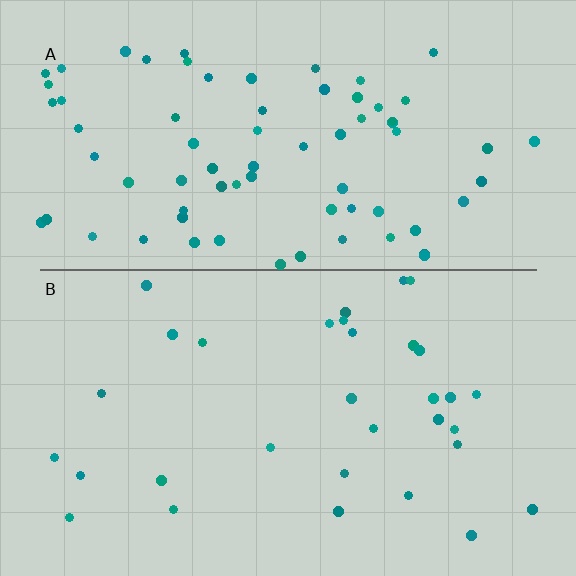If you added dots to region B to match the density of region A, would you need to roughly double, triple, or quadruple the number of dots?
Approximately double.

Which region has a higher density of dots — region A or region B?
A (the top).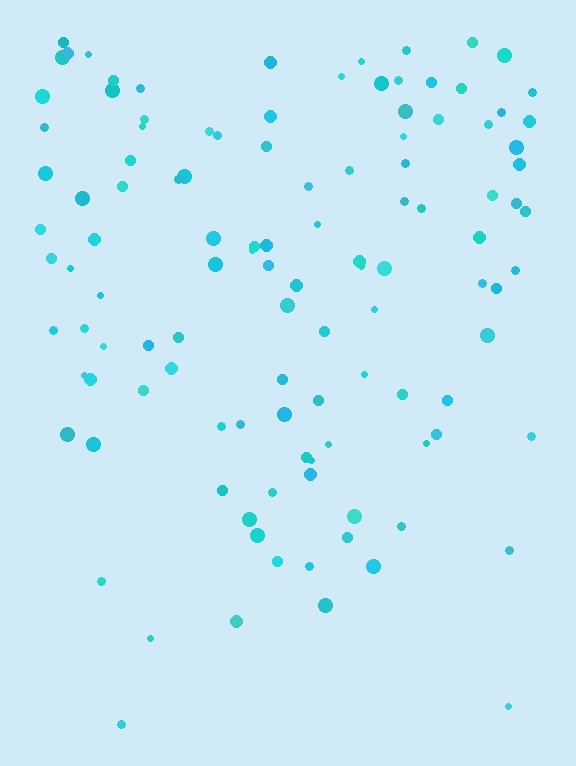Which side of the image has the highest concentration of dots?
The top.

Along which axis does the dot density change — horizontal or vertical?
Vertical.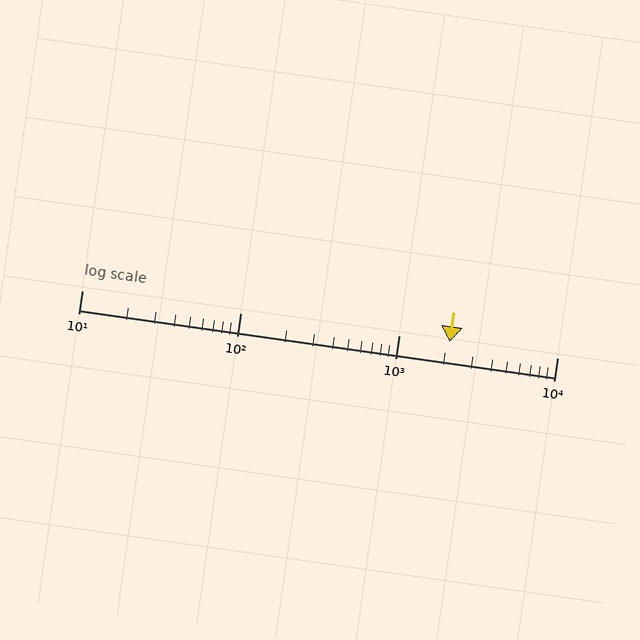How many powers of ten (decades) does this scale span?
The scale spans 3 decades, from 10 to 10000.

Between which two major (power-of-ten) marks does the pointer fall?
The pointer is between 1000 and 10000.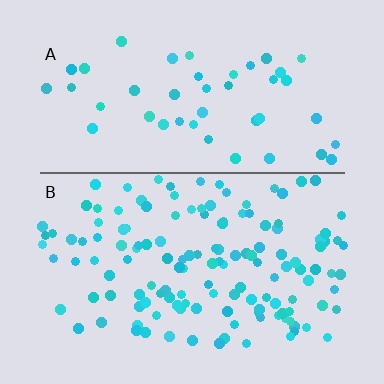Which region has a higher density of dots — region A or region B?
B (the bottom).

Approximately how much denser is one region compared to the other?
Approximately 3.0× — region B over region A.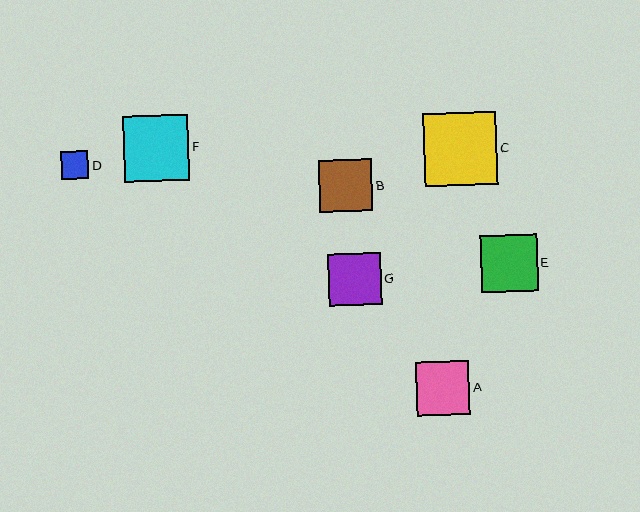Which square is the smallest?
Square D is the smallest with a size of approximately 27 pixels.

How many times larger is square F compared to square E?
Square F is approximately 1.2 times the size of square E.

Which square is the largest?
Square C is the largest with a size of approximately 73 pixels.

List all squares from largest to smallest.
From largest to smallest: C, F, E, A, B, G, D.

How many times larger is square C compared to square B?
Square C is approximately 1.4 times the size of square B.